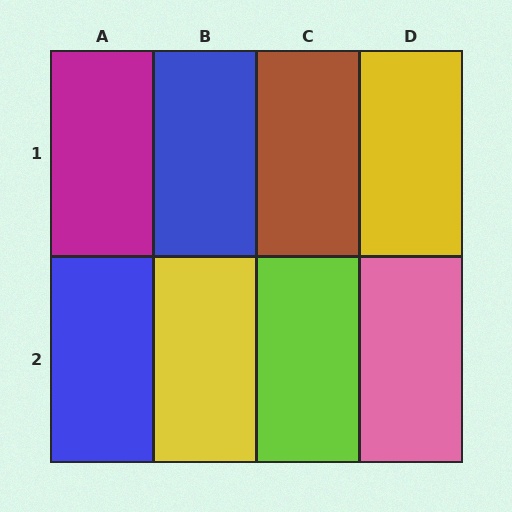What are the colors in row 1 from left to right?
Magenta, blue, brown, yellow.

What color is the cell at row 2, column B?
Yellow.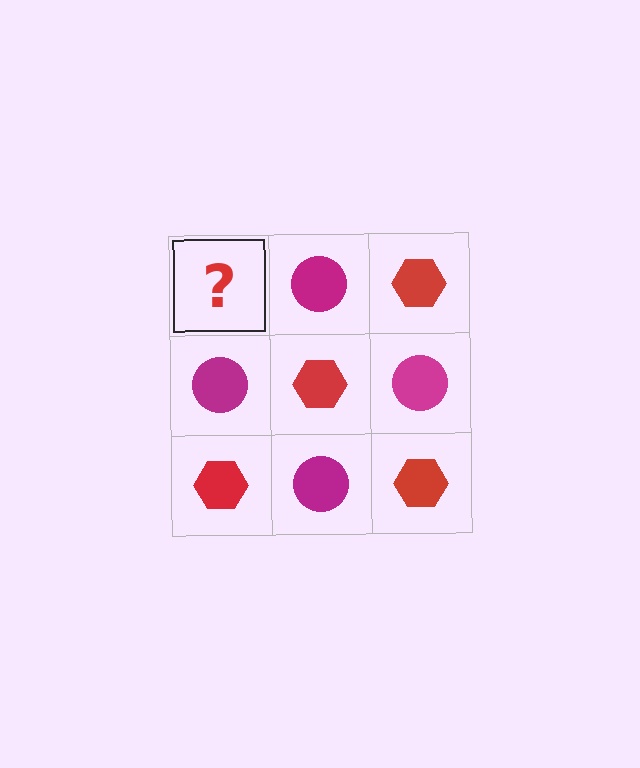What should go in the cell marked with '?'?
The missing cell should contain a red hexagon.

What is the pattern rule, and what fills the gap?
The rule is that it alternates red hexagon and magenta circle in a checkerboard pattern. The gap should be filled with a red hexagon.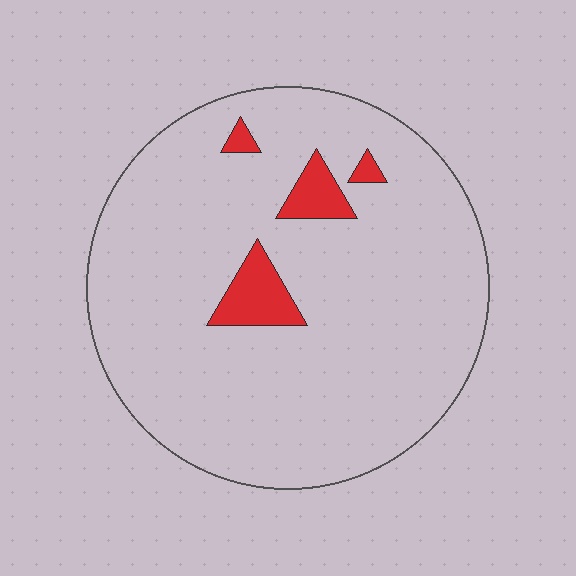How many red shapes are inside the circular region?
4.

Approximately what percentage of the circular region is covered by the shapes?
Approximately 5%.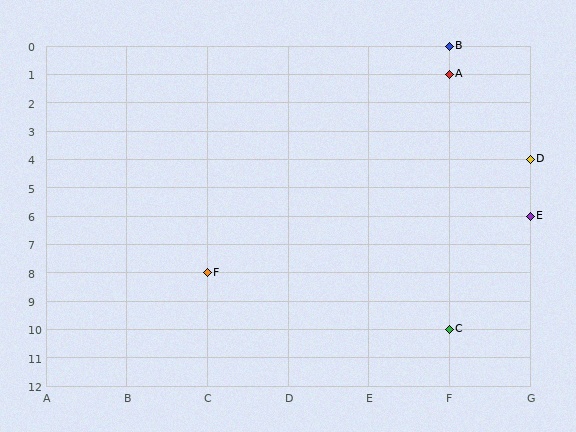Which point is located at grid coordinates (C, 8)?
Point F is at (C, 8).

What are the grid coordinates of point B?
Point B is at grid coordinates (F, 0).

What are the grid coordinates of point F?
Point F is at grid coordinates (C, 8).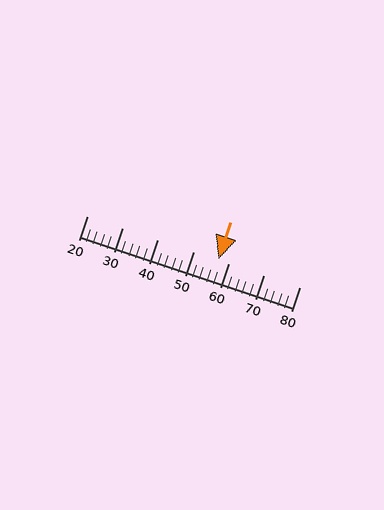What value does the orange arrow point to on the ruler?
The orange arrow points to approximately 57.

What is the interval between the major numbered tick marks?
The major tick marks are spaced 10 units apart.